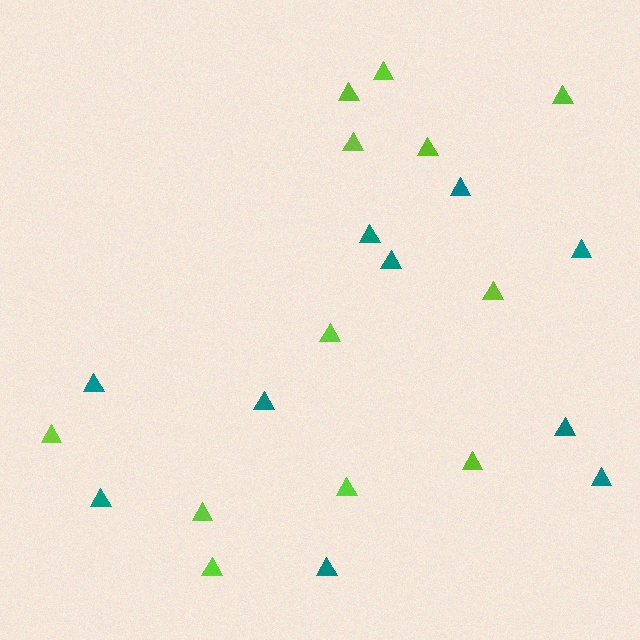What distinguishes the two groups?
There are 2 groups: one group of lime triangles (12) and one group of teal triangles (10).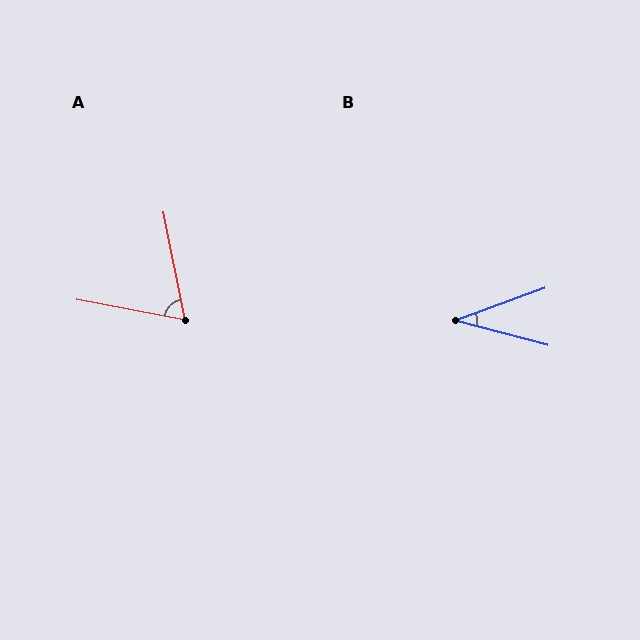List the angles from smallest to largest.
B (35°), A (68°).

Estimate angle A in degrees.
Approximately 68 degrees.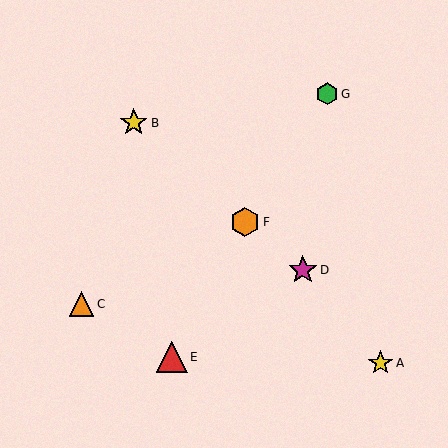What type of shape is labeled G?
Shape G is a green hexagon.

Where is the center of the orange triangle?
The center of the orange triangle is at (82, 304).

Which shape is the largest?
The red triangle (labeled E) is the largest.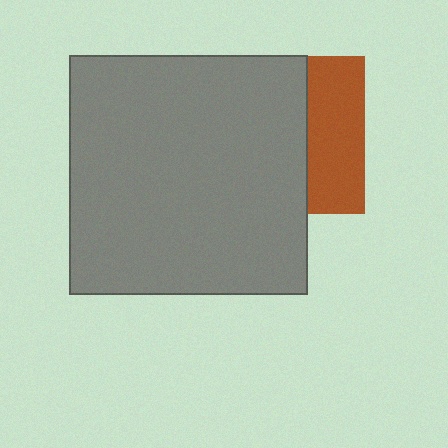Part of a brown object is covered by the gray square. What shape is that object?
It is a square.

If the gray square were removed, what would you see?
You would see the complete brown square.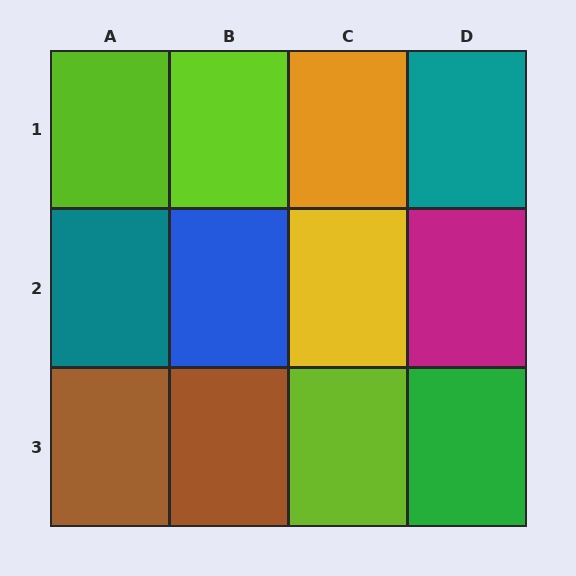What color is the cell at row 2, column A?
Teal.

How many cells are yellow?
1 cell is yellow.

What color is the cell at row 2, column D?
Magenta.